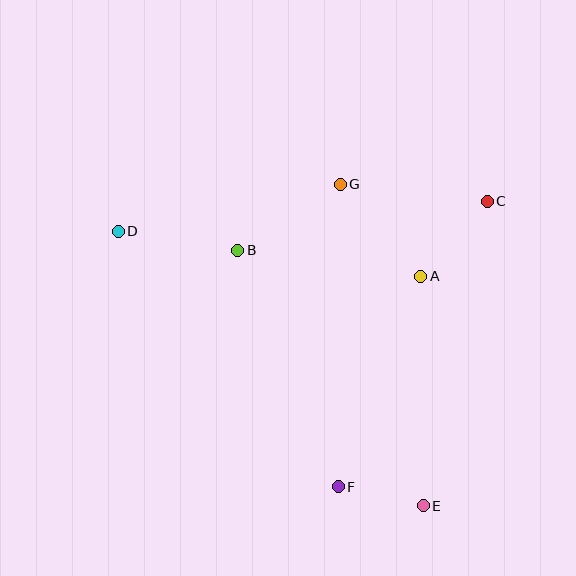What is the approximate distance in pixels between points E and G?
The distance between E and G is approximately 332 pixels.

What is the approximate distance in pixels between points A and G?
The distance between A and G is approximately 122 pixels.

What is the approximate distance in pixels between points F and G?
The distance between F and G is approximately 302 pixels.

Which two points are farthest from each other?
Points D and E are farthest from each other.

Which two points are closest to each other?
Points E and F are closest to each other.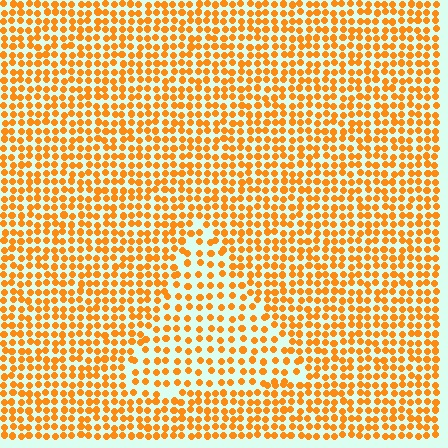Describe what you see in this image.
The image contains small orange elements arranged at two different densities. A triangle-shaped region is visible where the elements are less densely packed than the surrounding area.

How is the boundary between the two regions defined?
The boundary is defined by a change in element density (approximately 1.6x ratio). All elements are the same color, size, and shape.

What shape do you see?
I see a triangle.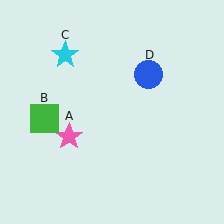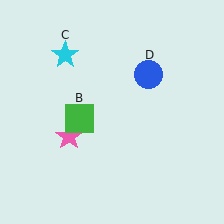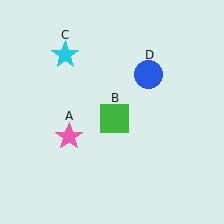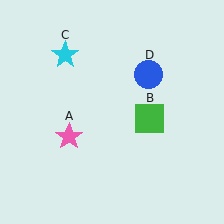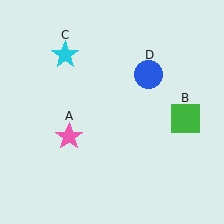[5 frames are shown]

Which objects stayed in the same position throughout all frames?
Pink star (object A) and cyan star (object C) and blue circle (object D) remained stationary.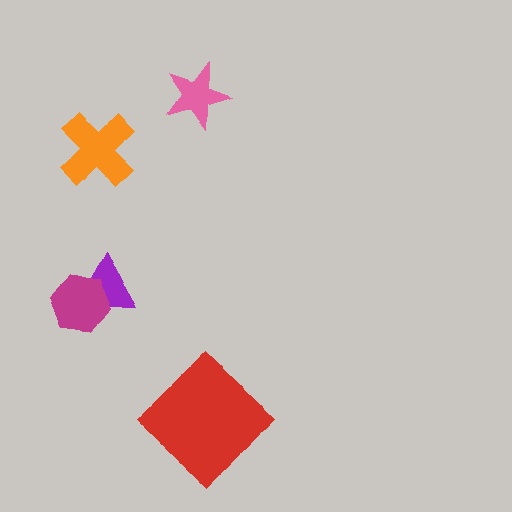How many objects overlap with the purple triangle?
1 object overlaps with the purple triangle.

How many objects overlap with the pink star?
0 objects overlap with the pink star.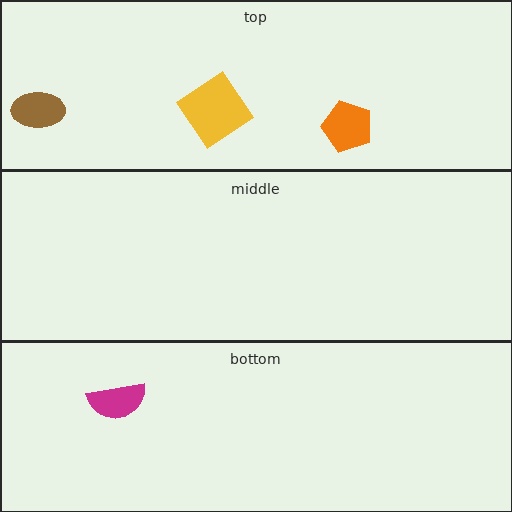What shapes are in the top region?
The orange pentagon, the brown ellipse, the yellow diamond.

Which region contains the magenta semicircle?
The bottom region.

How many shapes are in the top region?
3.